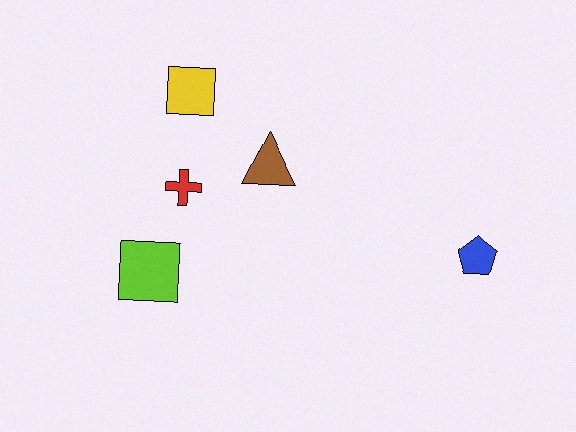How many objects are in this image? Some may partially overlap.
There are 5 objects.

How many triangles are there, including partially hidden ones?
There is 1 triangle.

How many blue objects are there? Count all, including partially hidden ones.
There is 1 blue object.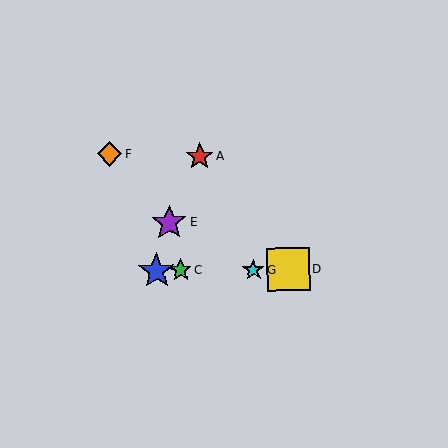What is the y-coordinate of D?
Object D is at y≈269.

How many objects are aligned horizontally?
4 objects (B, C, D, G) are aligned horizontally.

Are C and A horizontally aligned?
No, C is at y≈270 and A is at y≈157.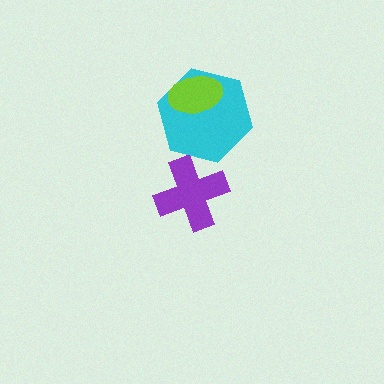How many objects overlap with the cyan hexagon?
1 object overlaps with the cyan hexagon.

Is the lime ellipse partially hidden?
No, no other shape covers it.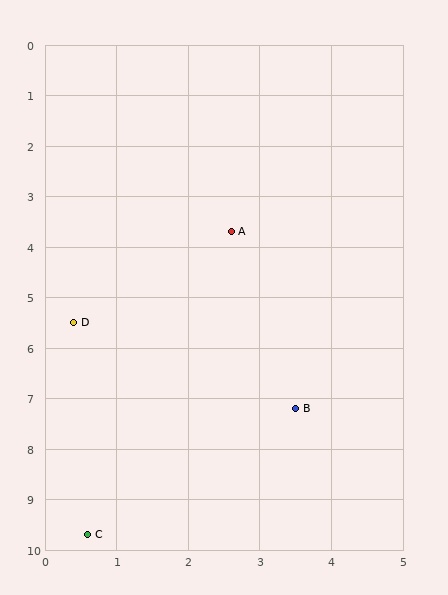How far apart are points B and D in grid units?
Points B and D are about 3.5 grid units apart.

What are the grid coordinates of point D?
Point D is at approximately (0.4, 5.5).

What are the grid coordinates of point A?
Point A is at approximately (2.6, 3.7).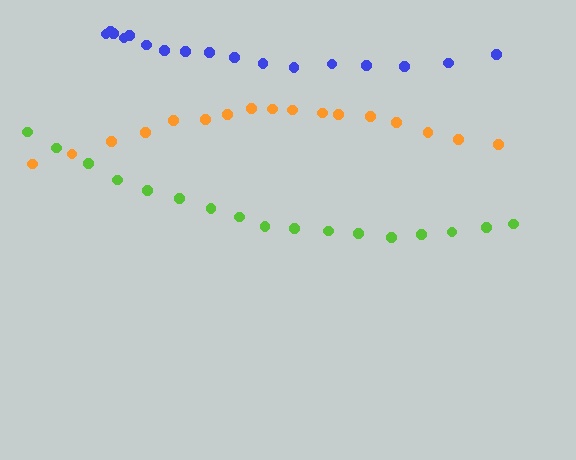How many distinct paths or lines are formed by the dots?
There are 3 distinct paths.